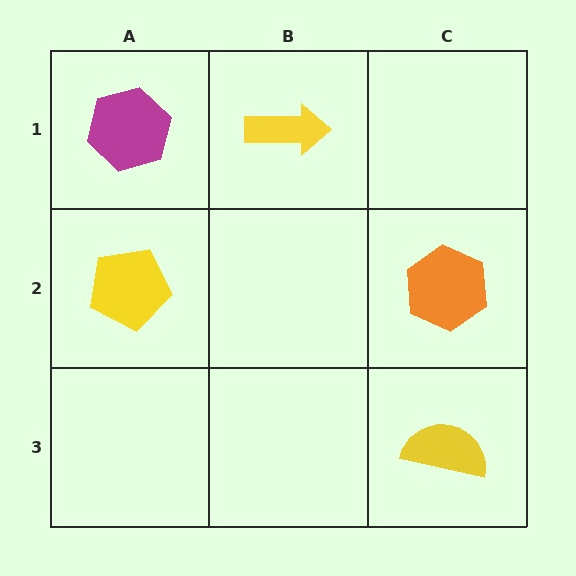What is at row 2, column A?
A yellow pentagon.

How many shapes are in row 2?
2 shapes.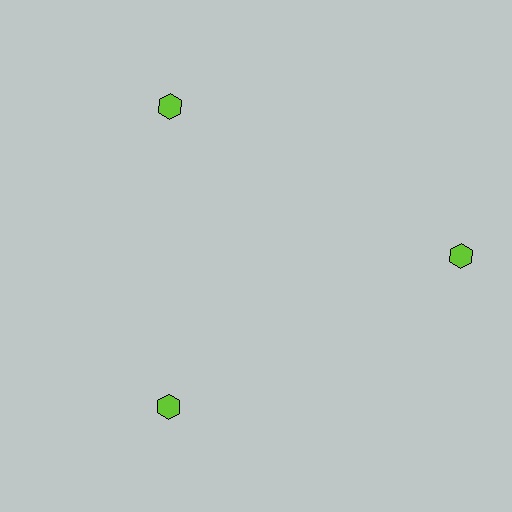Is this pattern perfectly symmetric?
No. The 3 lime hexagons are arranged in a ring, but one element near the 3 o'clock position is pushed outward from the center, breaking the 3-fold rotational symmetry.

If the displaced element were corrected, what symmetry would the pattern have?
It would have 3-fold rotational symmetry — the pattern would map onto itself every 120 degrees.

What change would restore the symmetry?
The symmetry would be restored by moving it inward, back onto the ring so that all 3 hexagons sit at equal angles and equal distance from the center.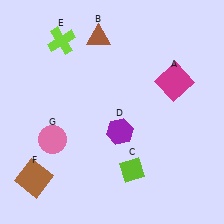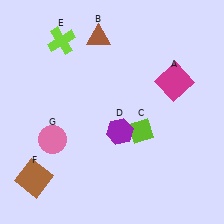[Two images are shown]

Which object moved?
The lime diamond (C) moved up.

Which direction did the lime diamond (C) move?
The lime diamond (C) moved up.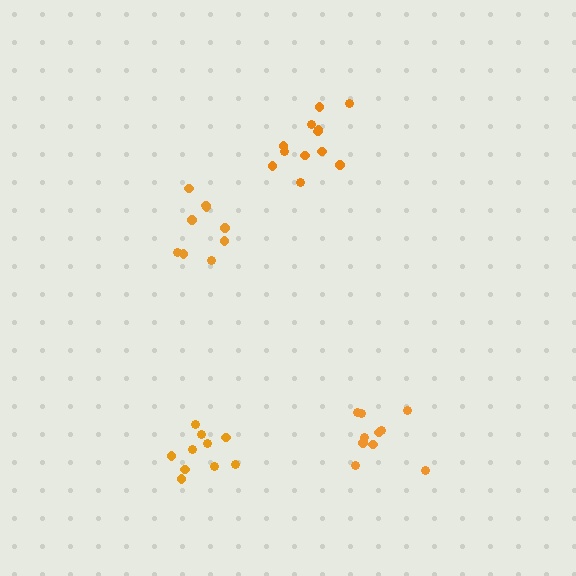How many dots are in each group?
Group 1: 10 dots, Group 2: 9 dots, Group 3: 12 dots, Group 4: 10 dots (41 total).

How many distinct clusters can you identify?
There are 4 distinct clusters.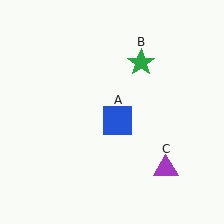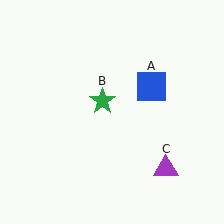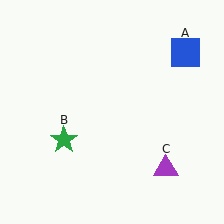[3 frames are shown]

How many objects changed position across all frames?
2 objects changed position: blue square (object A), green star (object B).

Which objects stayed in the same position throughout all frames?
Purple triangle (object C) remained stationary.